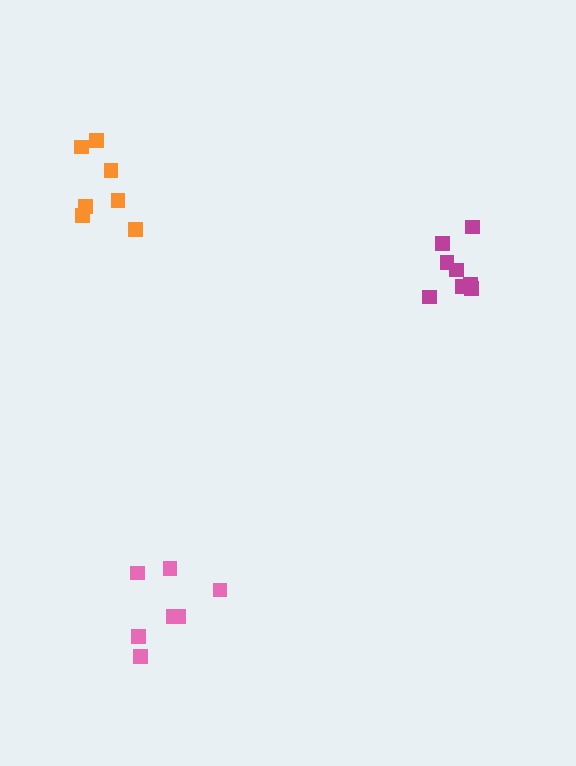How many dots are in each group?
Group 1: 8 dots, Group 2: 7 dots, Group 3: 7 dots (22 total).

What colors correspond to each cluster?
The clusters are colored: magenta, orange, pink.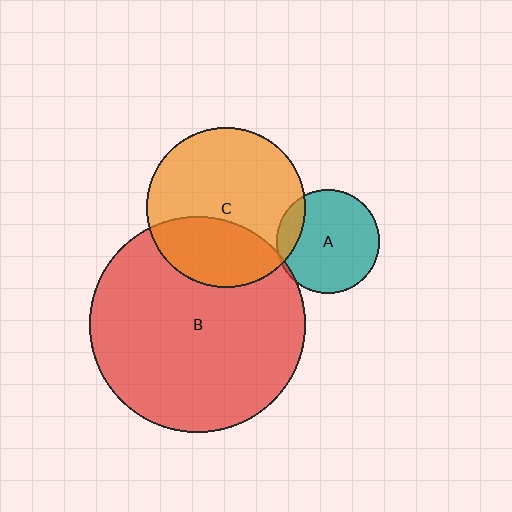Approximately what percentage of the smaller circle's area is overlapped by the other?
Approximately 5%.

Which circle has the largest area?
Circle B (red).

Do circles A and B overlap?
Yes.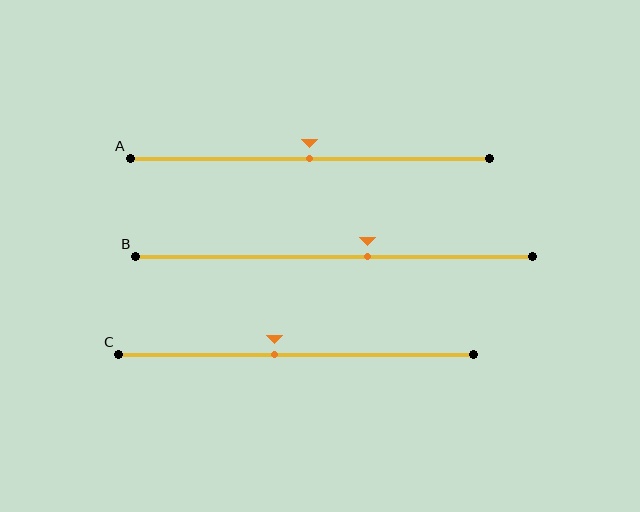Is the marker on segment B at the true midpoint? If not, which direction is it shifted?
No, the marker on segment B is shifted to the right by about 8% of the segment length.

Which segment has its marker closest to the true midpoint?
Segment A has its marker closest to the true midpoint.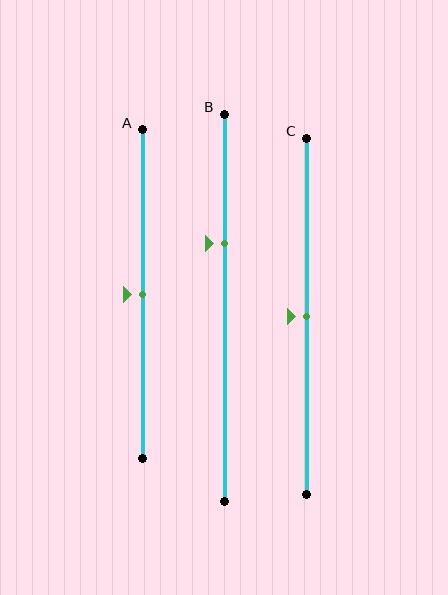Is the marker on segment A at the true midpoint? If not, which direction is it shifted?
Yes, the marker on segment A is at the true midpoint.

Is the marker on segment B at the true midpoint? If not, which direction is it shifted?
No, the marker on segment B is shifted upward by about 17% of the segment length.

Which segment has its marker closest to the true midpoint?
Segment A has its marker closest to the true midpoint.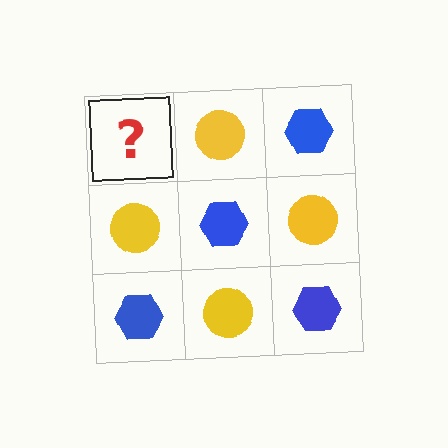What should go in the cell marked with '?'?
The missing cell should contain a blue hexagon.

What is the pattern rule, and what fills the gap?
The rule is that it alternates blue hexagon and yellow circle in a checkerboard pattern. The gap should be filled with a blue hexagon.